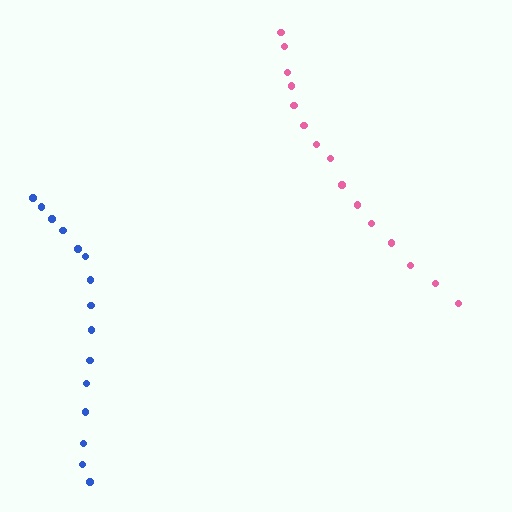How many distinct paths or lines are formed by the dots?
There are 2 distinct paths.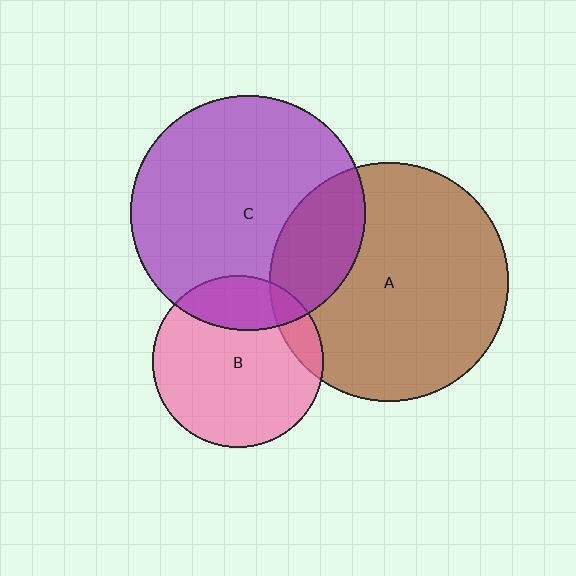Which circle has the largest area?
Circle A (brown).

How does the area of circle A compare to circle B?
Approximately 1.9 times.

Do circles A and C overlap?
Yes.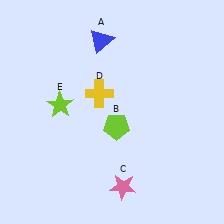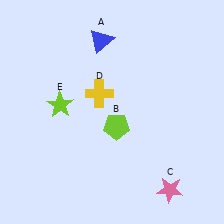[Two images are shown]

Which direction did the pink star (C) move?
The pink star (C) moved right.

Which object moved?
The pink star (C) moved right.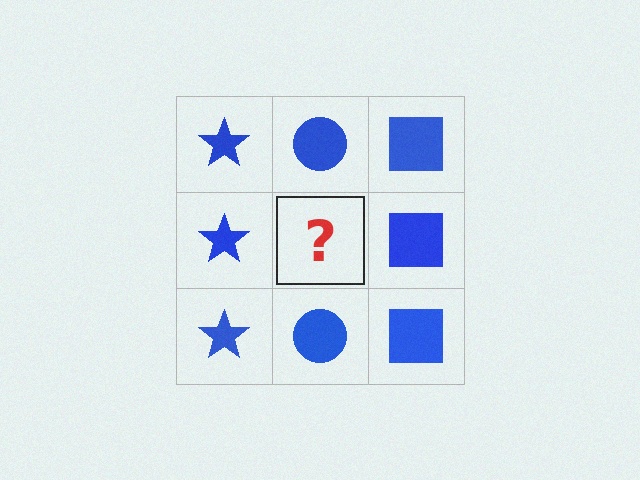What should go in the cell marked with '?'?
The missing cell should contain a blue circle.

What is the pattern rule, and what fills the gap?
The rule is that each column has a consistent shape. The gap should be filled with a blue circle.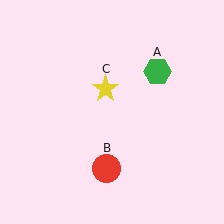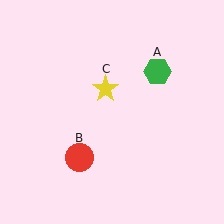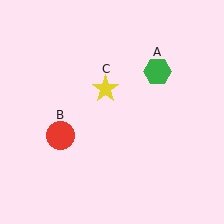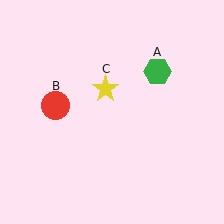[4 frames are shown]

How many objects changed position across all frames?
1 object changed position: red circle (object B).